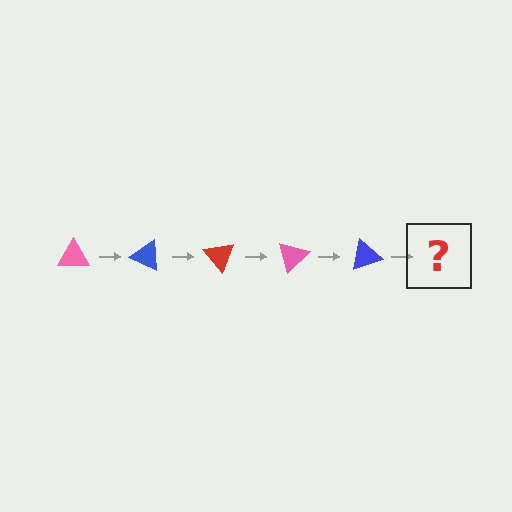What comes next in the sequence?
The next element should be a red triangle, rotated 125 degrees from the start.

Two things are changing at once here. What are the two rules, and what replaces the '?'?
The two rules are that it rotates 25 degrees each step and the color cycles through pink, blue, and red. The '?' should be a red triangle, rotated 125 degrees from the start.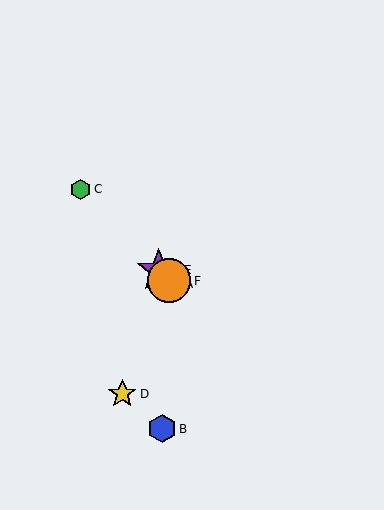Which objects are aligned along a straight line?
Objects A, C, E, F are aligned along a straight line.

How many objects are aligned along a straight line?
4 objects (A, C, E, F) are aligned along a straight line.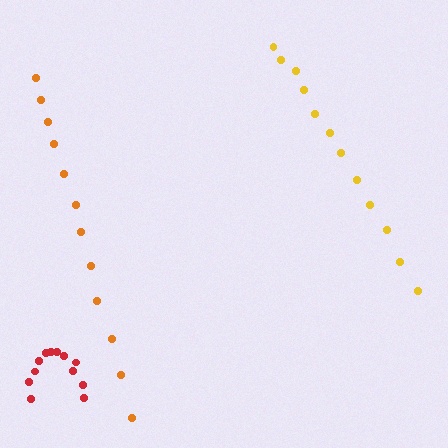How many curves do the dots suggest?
There are 3 distinct paths.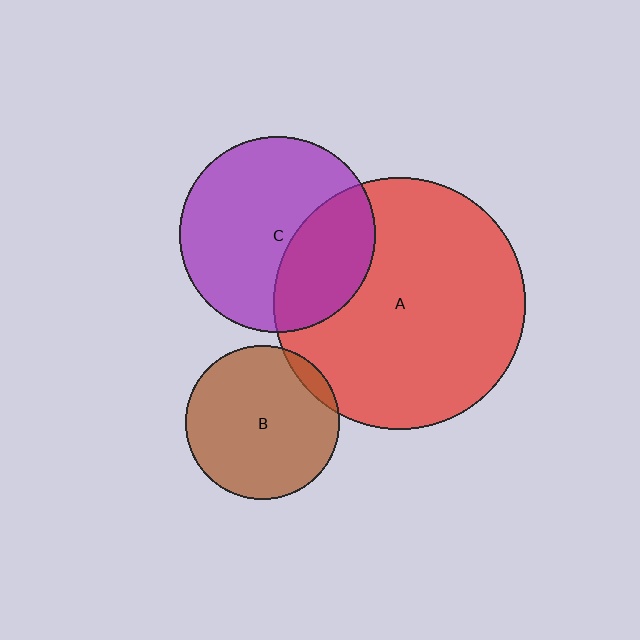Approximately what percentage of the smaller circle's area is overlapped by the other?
Approximately 5%.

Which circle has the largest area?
Circle A (red).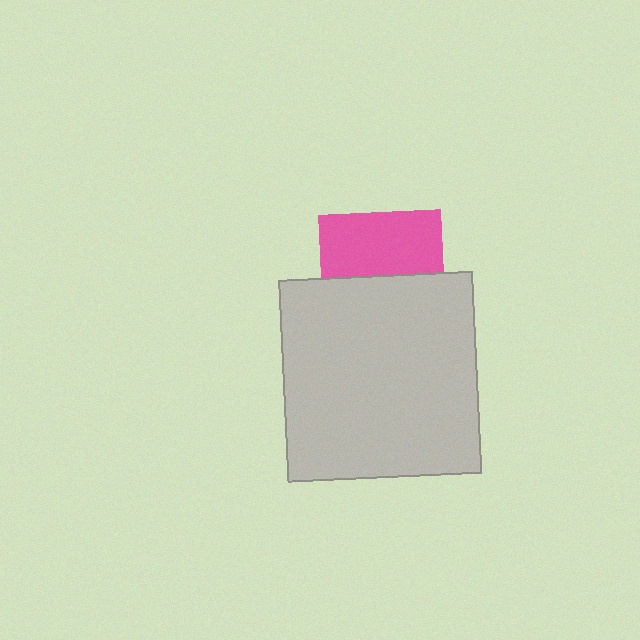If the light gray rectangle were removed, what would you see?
You would see the complete pink square.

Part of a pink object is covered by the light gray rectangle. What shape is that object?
It is a square.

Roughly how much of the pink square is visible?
About half of it is visible (roughly 51%).